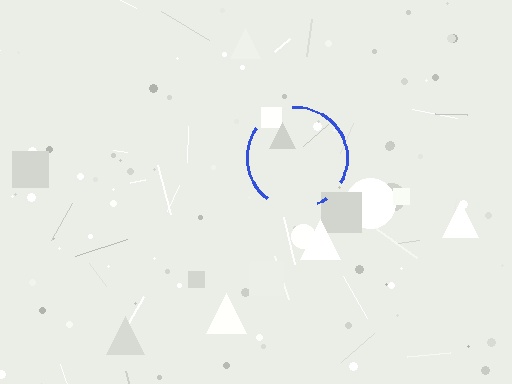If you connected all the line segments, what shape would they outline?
They would outline a circle.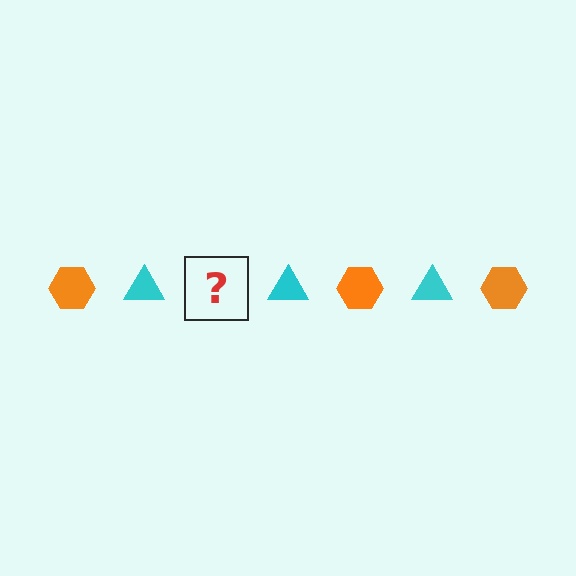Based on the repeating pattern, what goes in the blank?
The blank should be an orange hexagon.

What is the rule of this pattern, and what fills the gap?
The rule is that the pattern alternates between orange hexagon and cyan triangle. The gap should be filled with an orange hexagon.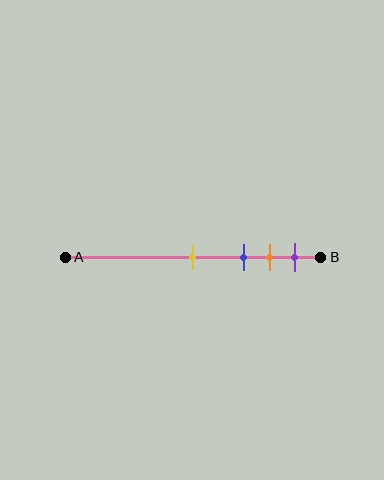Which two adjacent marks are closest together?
The orange and purple marks are the closest adjacent pair.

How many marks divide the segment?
There are 4 marks dividing the segment.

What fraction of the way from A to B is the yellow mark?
The yellow mark is approximately 50% (0.5) of the way from A to B.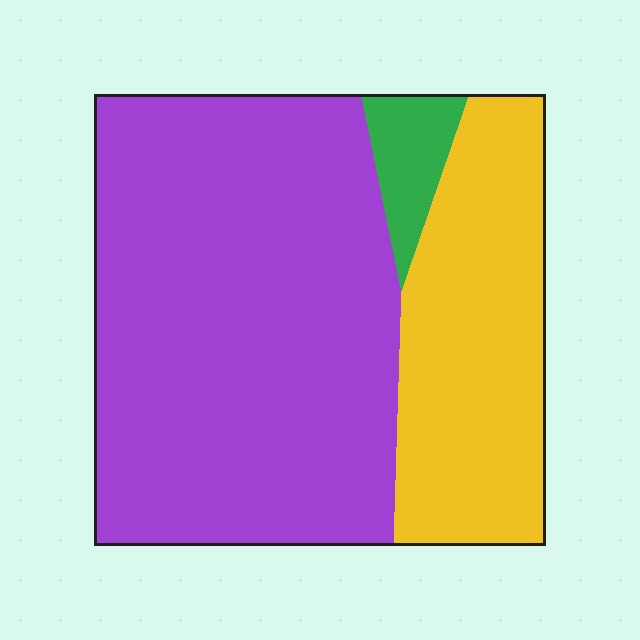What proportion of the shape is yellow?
Yellow covers roughly 30% of the shape.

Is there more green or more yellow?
Yellow.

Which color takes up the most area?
Purple, at roughly 65%.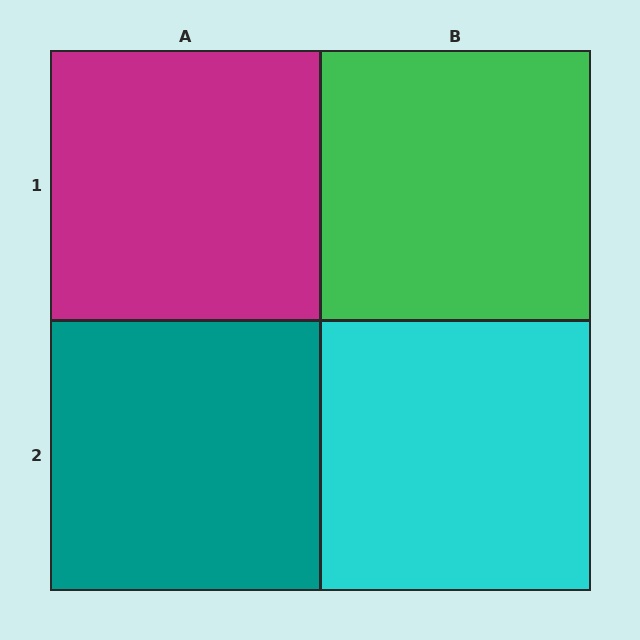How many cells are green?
1 cell is green.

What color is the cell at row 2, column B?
Cyan.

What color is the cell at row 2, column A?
Teal.